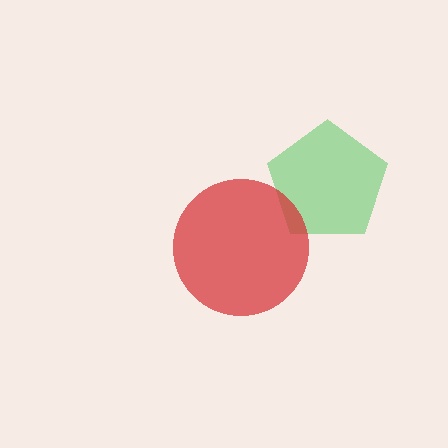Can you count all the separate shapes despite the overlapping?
Yes, there are 2 separate shapes.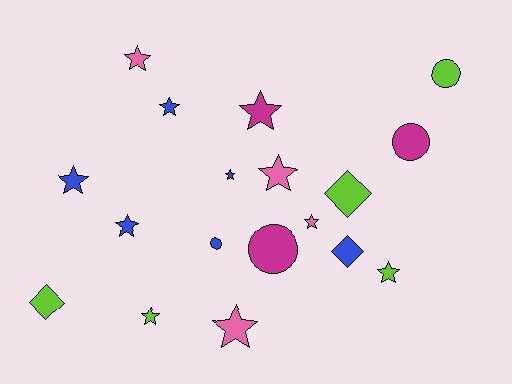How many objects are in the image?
There are 18 objects.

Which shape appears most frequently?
Star, with 11 objects.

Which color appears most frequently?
Blue, with 6 objects.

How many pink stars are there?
There are 4 pink stars.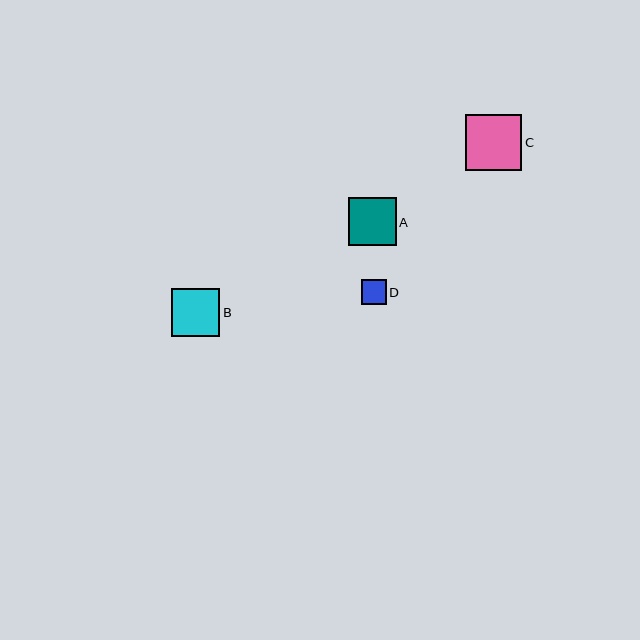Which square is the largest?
Square C is the largest with a size of approximately 56 pixels.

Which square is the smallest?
Square D is the smallest with a size of approximately 25 pixels.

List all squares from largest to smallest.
From largest to smallest: C, B, A, D.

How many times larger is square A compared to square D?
Square A is approximately 1.9 times the size of square D.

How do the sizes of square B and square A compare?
Square B and square A are approximately the same size.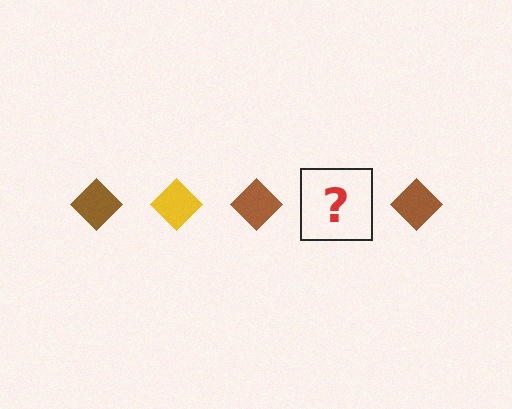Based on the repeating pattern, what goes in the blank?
The blank should be a yellow diamond.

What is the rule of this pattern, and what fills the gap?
The rule is that the pattern cycles through brown, yellow diamonds. The gap should be filled with a yellow diamond.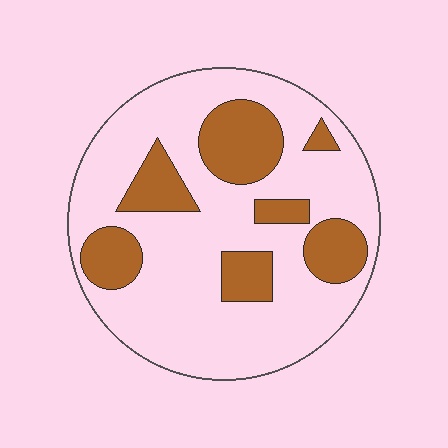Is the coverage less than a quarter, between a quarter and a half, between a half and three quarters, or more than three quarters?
Between a quarter and a half.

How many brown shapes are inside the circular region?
7.